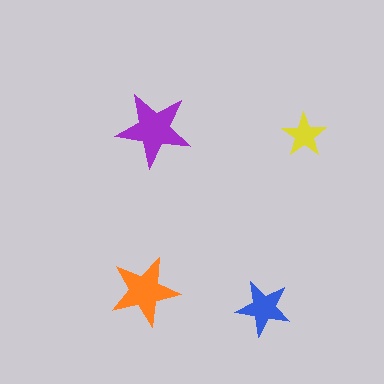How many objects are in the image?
There are 4 objects in the image.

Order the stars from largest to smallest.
the purple one, the orange one, the blue one, the yellow one.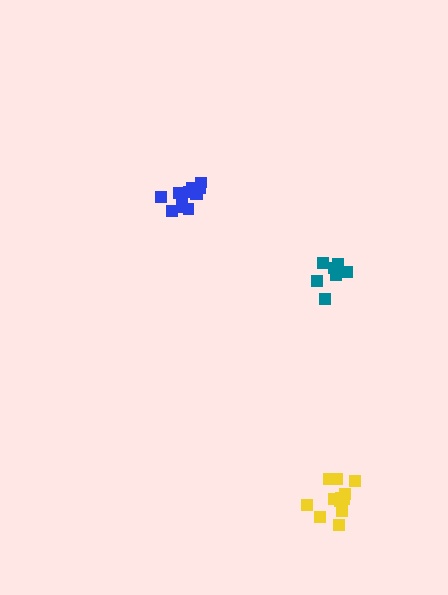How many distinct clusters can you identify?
There are 3 distinct clusters.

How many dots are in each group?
Group 1: 12 dots, Group 2: 7 dots, Group 3: 12 dots (31 total).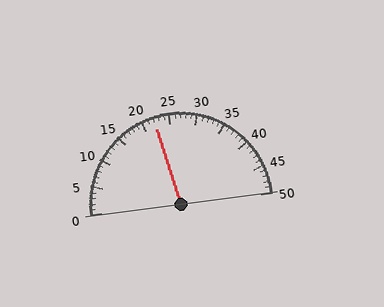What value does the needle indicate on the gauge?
The needle indicates approximately 22.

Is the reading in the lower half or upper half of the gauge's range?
The reading is in the lower half of the range (0 to 50).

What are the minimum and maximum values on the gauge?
The gauge ranges from 0 to 50.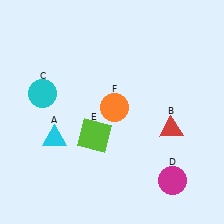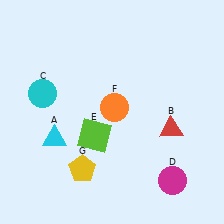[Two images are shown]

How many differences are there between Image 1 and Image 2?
There is 1 difference between the two images.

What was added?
A yellow pentagon (G) was added in Image 2.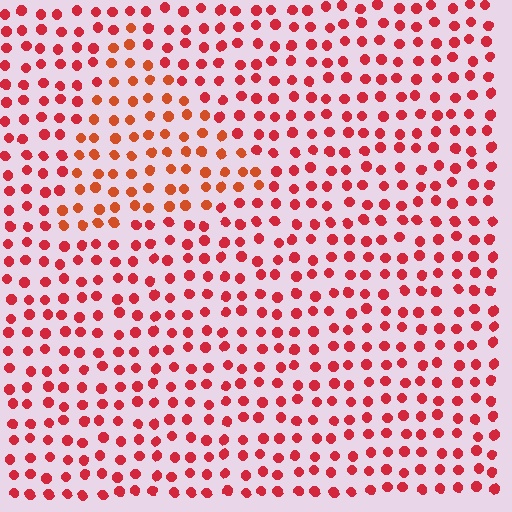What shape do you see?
I see a triangle.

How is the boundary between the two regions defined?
The boundary is defined purely by a slight shift in hue (about 22 degrees). Spacing, size, and orientation are identical on both sides.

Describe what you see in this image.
The image is filled with small red elements in a uniform arrangement. A triangle-shaped region is visible where the elements are tinted to a slightly different hue, forming a subtle color boundary.